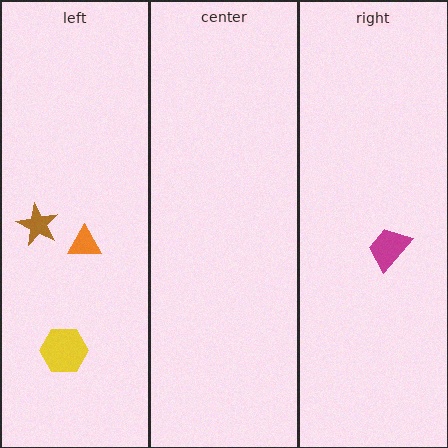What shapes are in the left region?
The orange triangle, the yellow hexagon, the brown star.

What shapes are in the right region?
The magenta trapezoid.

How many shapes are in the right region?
1.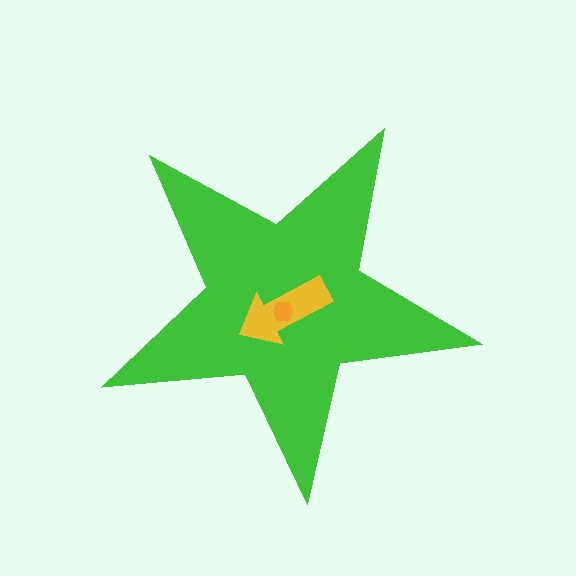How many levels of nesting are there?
3.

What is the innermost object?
The orange hexagon.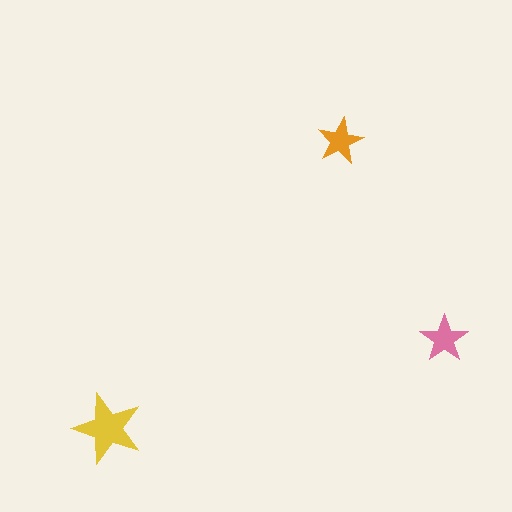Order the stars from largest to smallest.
the yellow one, the pink one, the orange one.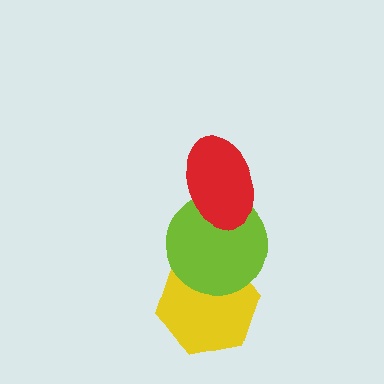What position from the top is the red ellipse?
The red ellipse is 1st from the top.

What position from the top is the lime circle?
The lime circle is 2nd from the top.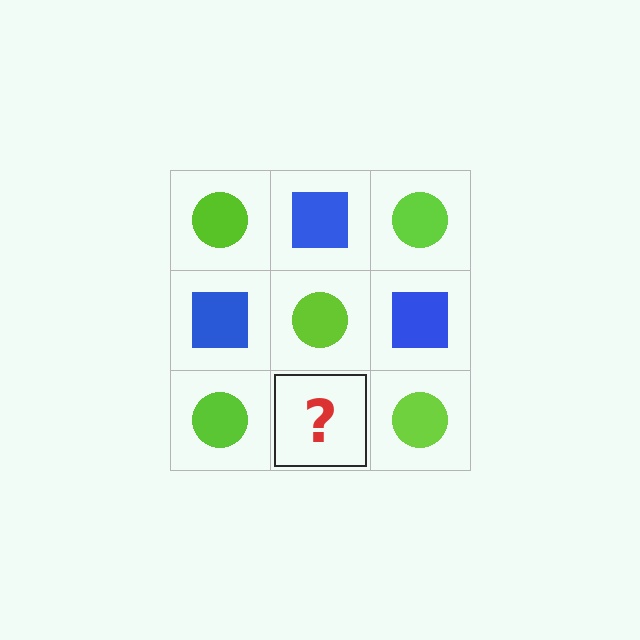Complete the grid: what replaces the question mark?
The question mark should be replaced with a blue square.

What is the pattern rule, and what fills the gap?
The rule is that it alternates lime circle and blue square in a checkerboard pattern. The gap should be filled with a blue square.